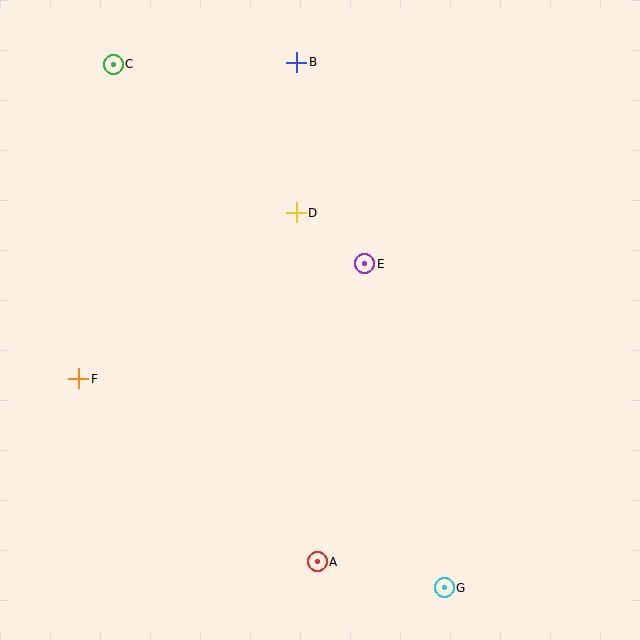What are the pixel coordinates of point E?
Point E is at (365, 264).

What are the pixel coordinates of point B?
Point B is at (296, 62).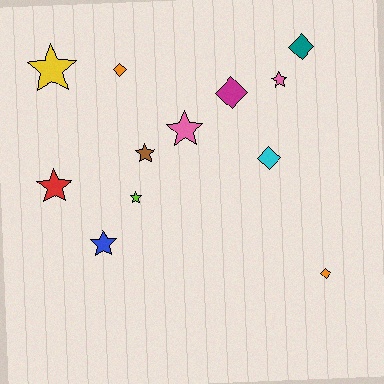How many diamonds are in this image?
There are 5 diamonds.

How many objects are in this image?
There are 12 objects.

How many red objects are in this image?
There is 1 red object.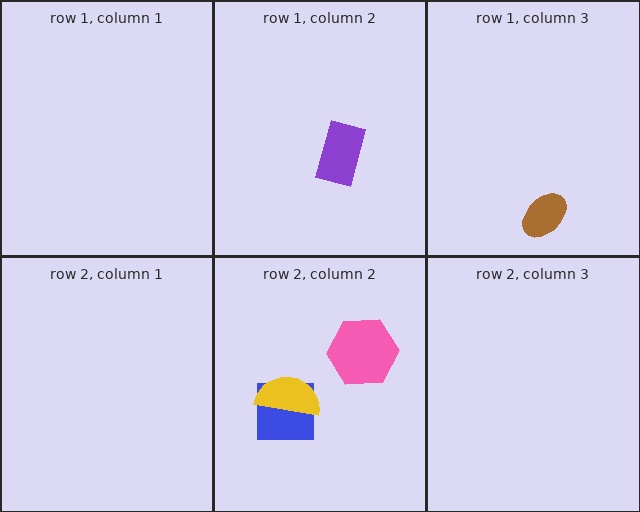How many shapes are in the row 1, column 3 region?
1.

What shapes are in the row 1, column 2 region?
The purple rectangle.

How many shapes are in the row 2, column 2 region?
3.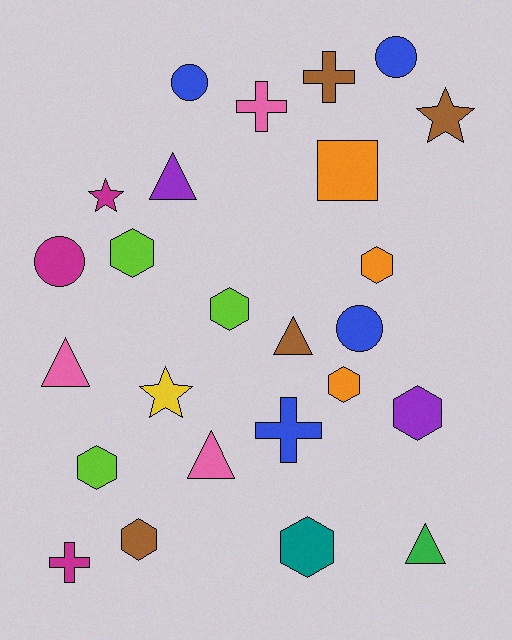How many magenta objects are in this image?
There are 3 magenta objects.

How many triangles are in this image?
There are 5 triangles.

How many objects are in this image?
There are 25 objects.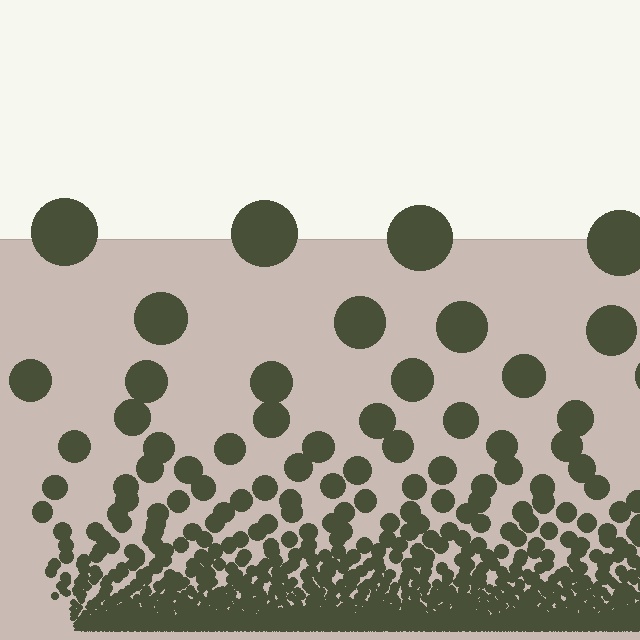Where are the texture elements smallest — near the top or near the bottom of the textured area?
Near the bottom.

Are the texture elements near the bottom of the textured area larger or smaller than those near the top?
Smaller. The gradient is inverted — elements near the bottom are smaller and denser.